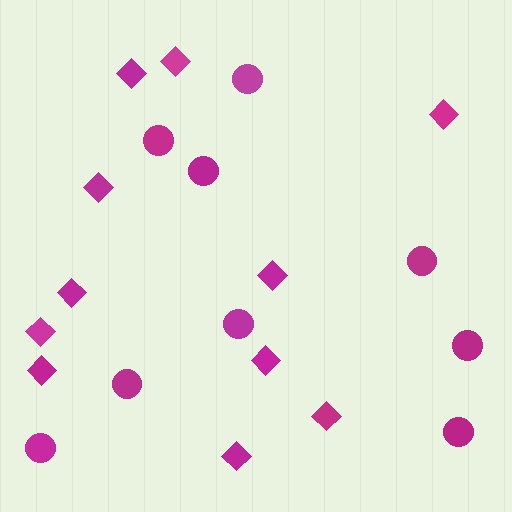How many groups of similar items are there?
There are 2 groups: one group of circles (9) and one group of diamonds (11).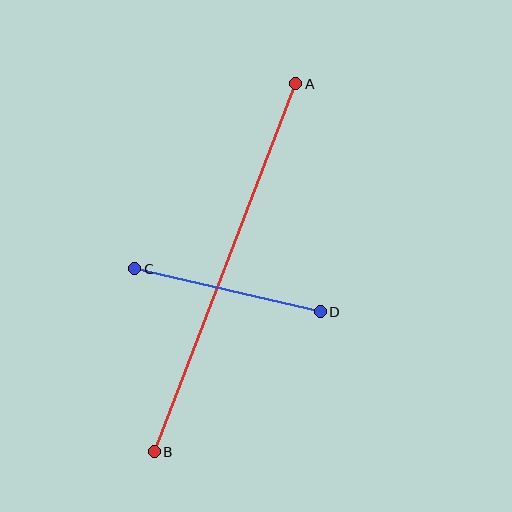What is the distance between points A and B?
The distance is approximately 395 pixels.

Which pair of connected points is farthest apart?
Points A and B are farthest apart.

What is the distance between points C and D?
The distance is approximately 190 pixels.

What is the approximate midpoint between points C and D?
The midpoint is at approximately (227, 290) pixels.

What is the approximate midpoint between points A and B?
The midpoint is at approximately (225, 268) pixels.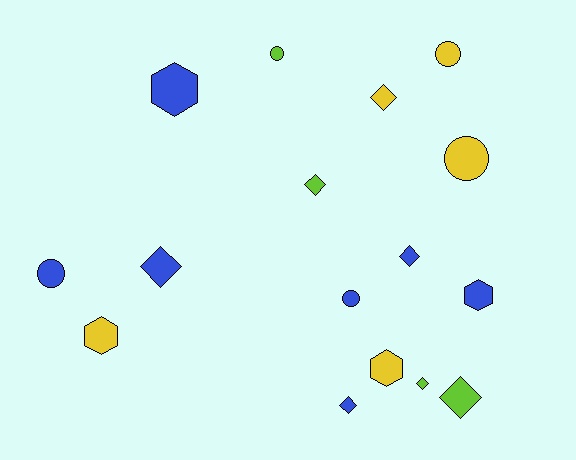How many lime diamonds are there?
There are 3 lime diamonds.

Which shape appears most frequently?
Diamond, with 7 objects.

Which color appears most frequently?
Blue, with 7 objects.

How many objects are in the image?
There are 16 objects.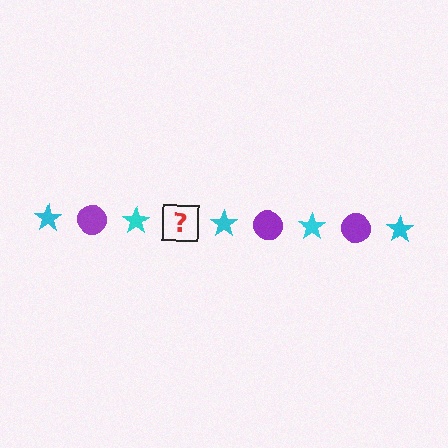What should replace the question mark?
The question mark should be replaced with a purple circle.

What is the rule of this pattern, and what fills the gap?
The rule is that the pattern alternates between cyan star and purple circle. The gap should be filled with a purple circle.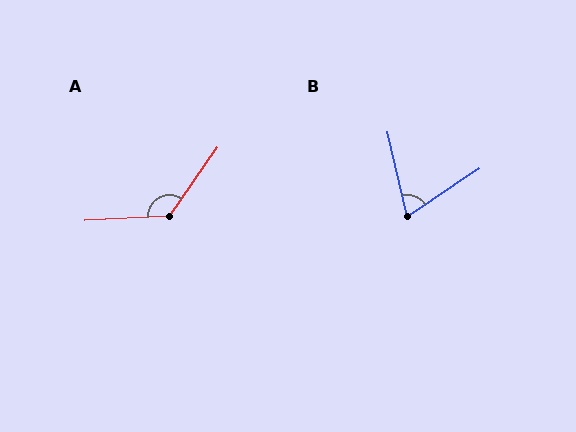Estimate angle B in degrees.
Approximately 69 degrees.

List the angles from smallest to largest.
B (69°), A (128°).